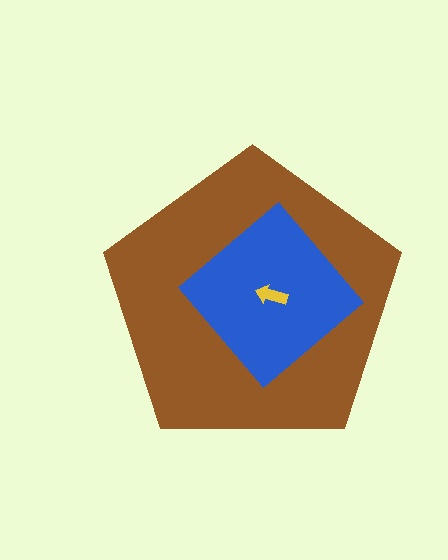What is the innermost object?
The yellow arrow.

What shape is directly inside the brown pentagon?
The blue diamond.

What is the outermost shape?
The brown pentagon.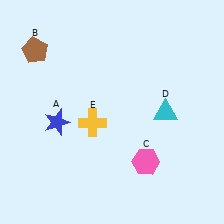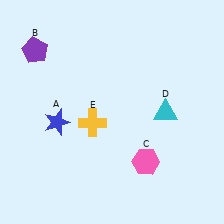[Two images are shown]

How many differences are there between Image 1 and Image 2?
There is 1 difference between the two images.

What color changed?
The pentagon (B) changed from brown in Image 1 to purple in Image 2.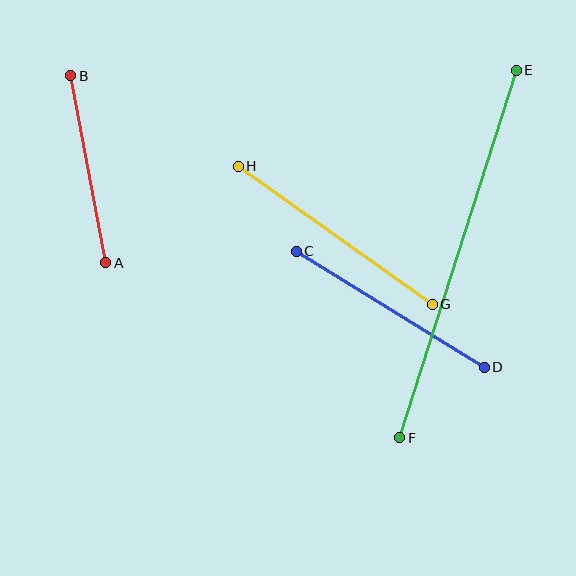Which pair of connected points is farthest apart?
Points E and F are farthest apart.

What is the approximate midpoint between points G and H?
The midpoint is at approximately (335, 235) pixels.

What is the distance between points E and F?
The distance is approximately 386 pixels.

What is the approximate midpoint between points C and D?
The midpoint is at approximately (390, 309) pixels.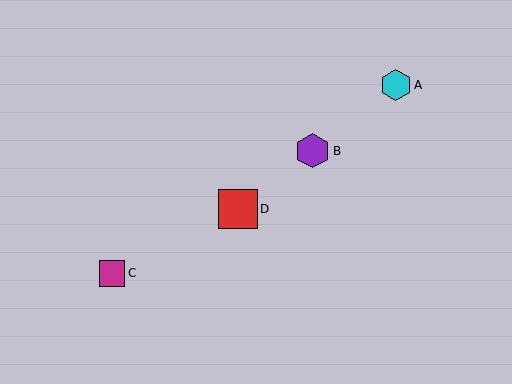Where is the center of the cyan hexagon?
The center of the cyan hexagon is at (396, 85).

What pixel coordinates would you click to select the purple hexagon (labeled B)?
Click at (313, 151) to select the purple hexagon B.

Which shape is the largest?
The red square (labeled D) is the largest.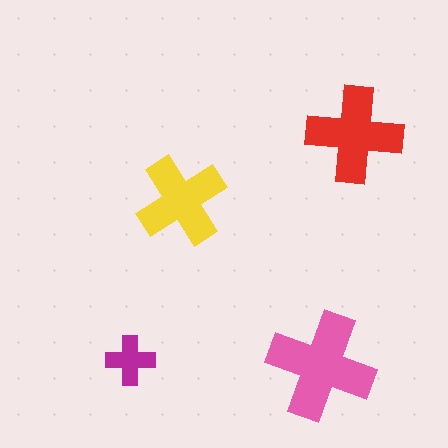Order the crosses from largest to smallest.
the pink one, the red one, the yellow one, the magenta one.